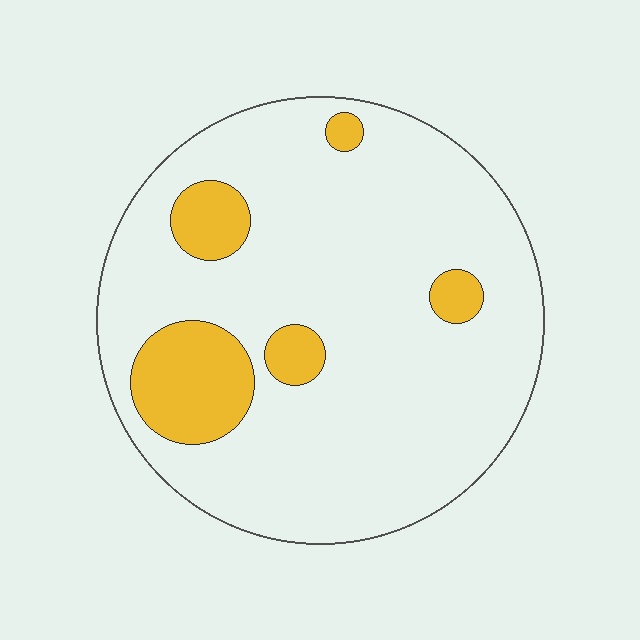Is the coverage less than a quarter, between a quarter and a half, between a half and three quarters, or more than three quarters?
Less than a quarter.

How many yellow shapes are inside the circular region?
5.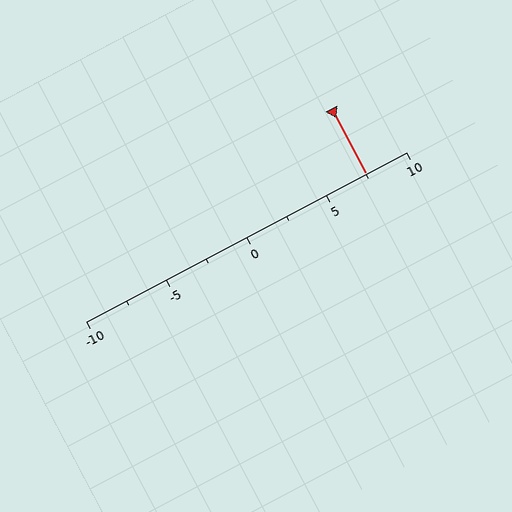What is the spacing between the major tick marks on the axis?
The major ticks are spaced 5 apart.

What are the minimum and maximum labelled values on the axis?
The axis runs from -10 to 10.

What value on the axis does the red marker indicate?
The marker indicates approximately 7.5.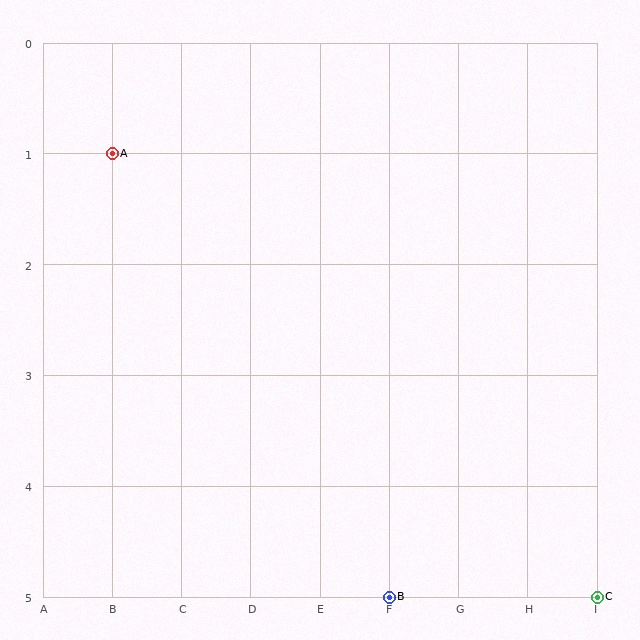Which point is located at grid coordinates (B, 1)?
Point A is at (B, 1).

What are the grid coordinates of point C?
Point C is at grid coordinates (I, 5).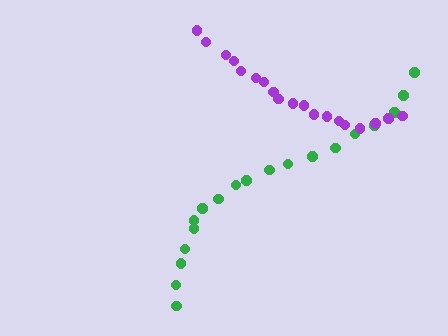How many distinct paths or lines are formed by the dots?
There are 2 distinct paths.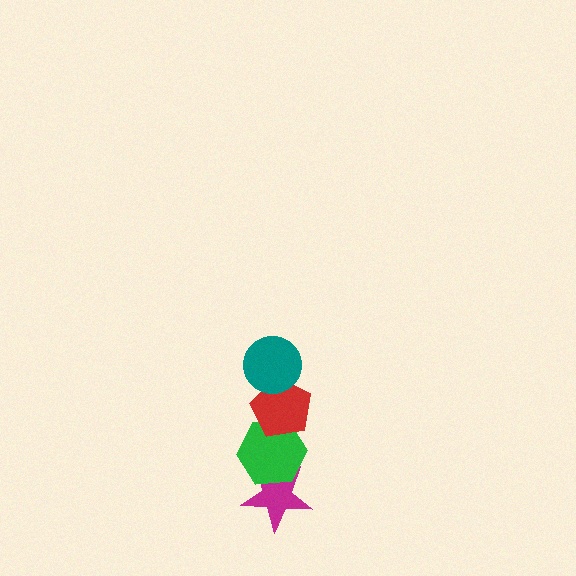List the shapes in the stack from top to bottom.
From top to bottom: the teal circle, the red pentagon, the green hexagon, the magenta star.